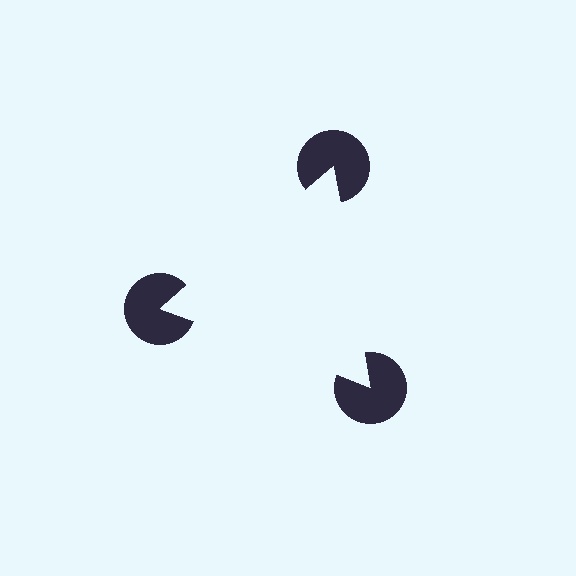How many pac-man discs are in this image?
There are 3 — one at each vertex of the illusory triangle.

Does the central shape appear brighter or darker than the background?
It typically appears slightly brighter than the background, even though no actual brightness change is drawn.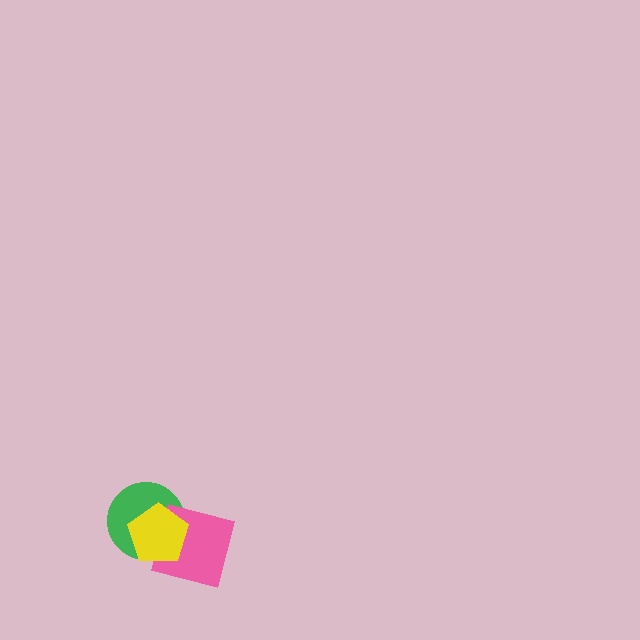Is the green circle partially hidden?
Yes, it is partially covered by another shape.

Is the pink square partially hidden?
Yes, it is partially covered by another shape.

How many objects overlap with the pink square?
2 objects overlap with the pink square.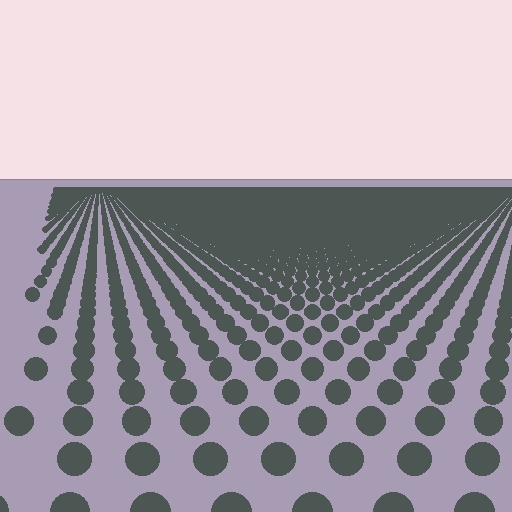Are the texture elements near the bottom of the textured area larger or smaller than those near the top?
Larger. Near the bottom, elements are closer to the viewer and appear at a bigger on-screen size.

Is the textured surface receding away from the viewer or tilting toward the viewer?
The surface is receding away from the viewer. Texture elements get smaller and denser toward the top.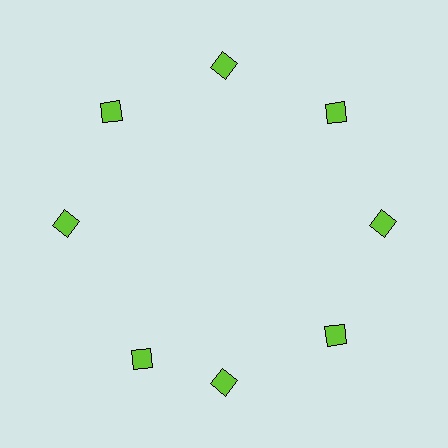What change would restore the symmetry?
The symmetry would be restored by rotating it back into even spacing with its neighbors so that all 8 diamonds sit at equal angles and equal distance from the center.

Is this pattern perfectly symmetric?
No. The 8 lime diamonds are arranged in a ring, but one element near the 8 o'clock position is rotated out of alignment along the ring, breaking the 8-fold rotational symmetry.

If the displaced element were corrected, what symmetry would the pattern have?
It would have 8-fold rotational symmetry — the pattern would map onto itself every 45 degrees.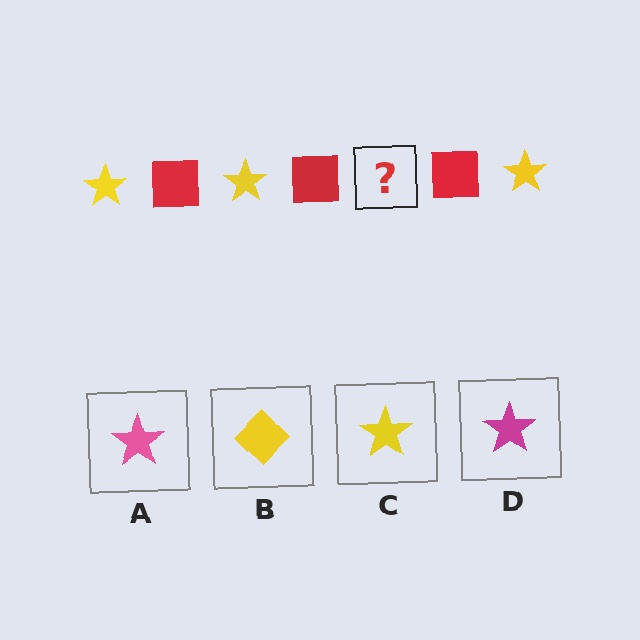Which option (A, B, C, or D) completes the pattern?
C.